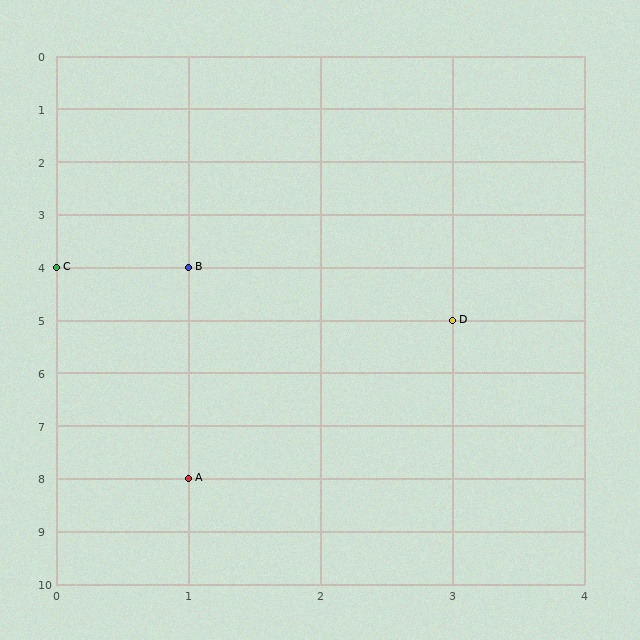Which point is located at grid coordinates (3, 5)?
Point D is at (3, 5).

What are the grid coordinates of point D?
Point D is at grid coordinates (3, 5).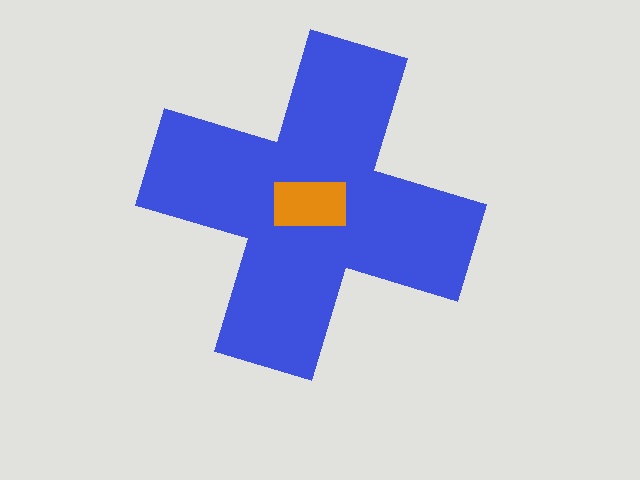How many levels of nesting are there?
2.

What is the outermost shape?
The blue cross.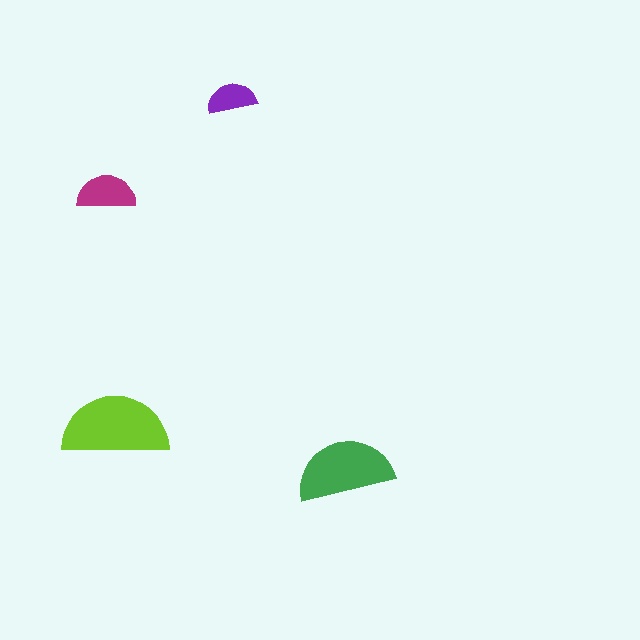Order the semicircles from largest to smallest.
the lime one, the green one, the magenta one, the purple one.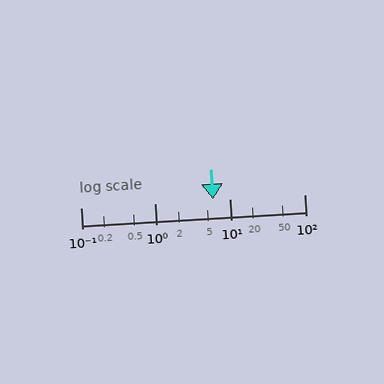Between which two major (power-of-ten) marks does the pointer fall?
The pointer is between 1 and 10.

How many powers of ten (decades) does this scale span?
The scale spans 3 decades, from 0.1 to 100.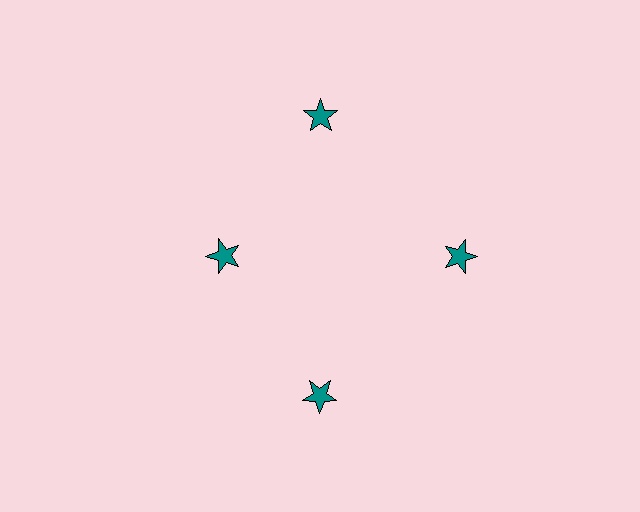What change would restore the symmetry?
The symmetry would be restored by moving it outward, back onto the ring so that all 4 stars sit at equal angles and equal distance from the center.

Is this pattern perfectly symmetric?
No. The 4 teal stars are arranged in a ring, but one element near the 9 o'clock position is pulled inward toward the center, breaking the 4-fold rotational symmetry.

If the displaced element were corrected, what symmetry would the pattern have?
It would have 4-fold rotational symmetry — the pattern would map onto itself every 90 degrees.